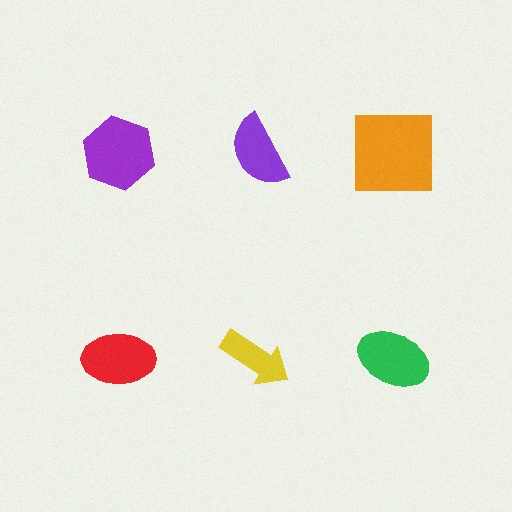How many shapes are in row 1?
3 shapes.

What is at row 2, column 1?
A red ellipse.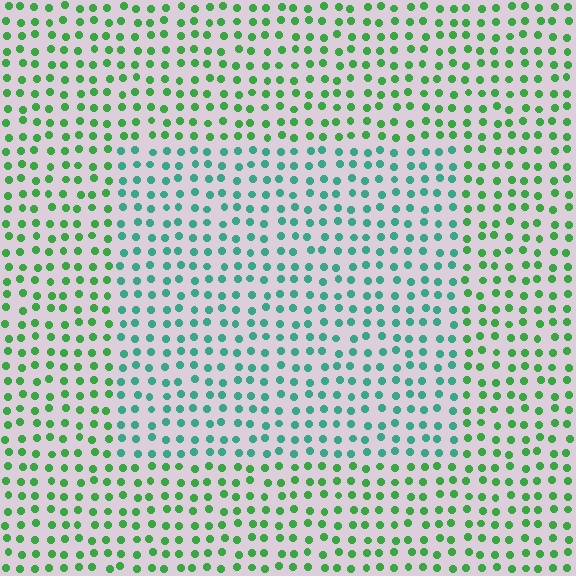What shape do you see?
I see a rectangle.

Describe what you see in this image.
The image is filled with small green elements in a uniform arrangement. A rectangle-shaped region is visible where the elements are tinted to a slightly different hue, forming a subtle color boundary.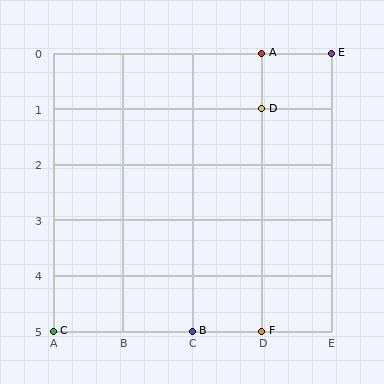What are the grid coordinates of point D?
Point D is at grid coordinates (D, 1).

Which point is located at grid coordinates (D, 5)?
Point F is at (D, 5).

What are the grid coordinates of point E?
Point E is at grid coordinates (E, 0).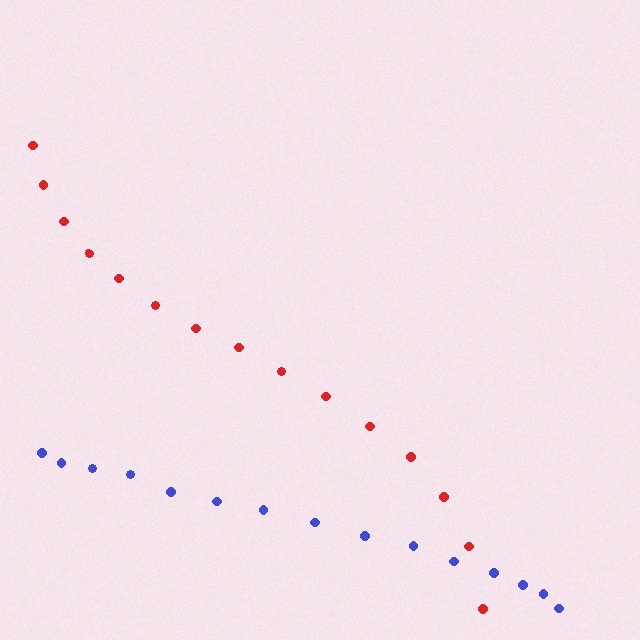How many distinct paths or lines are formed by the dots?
There are 2 distinct paths.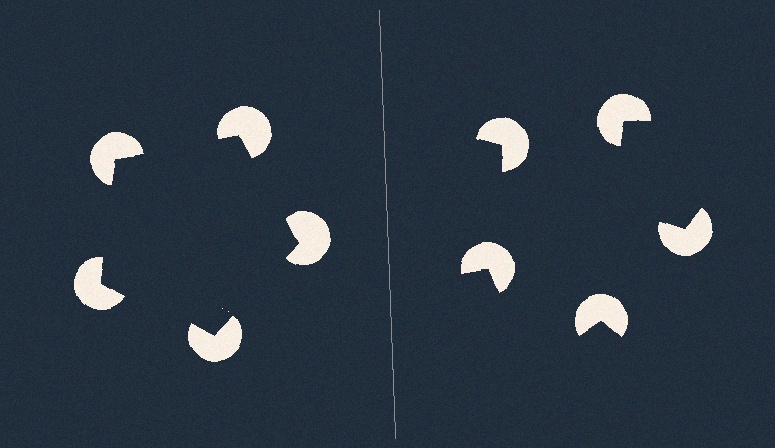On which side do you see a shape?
An illusory pentagon appears on the left side. On the right side the wedge cuts are rotated, so no coherent shape forms.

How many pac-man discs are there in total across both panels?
10 — 5 on each side.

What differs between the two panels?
The pac-man discs are positioned identically on both sides; only the wedge orientations differ. On the left they align to a pentagon; on the right they are misaligned.